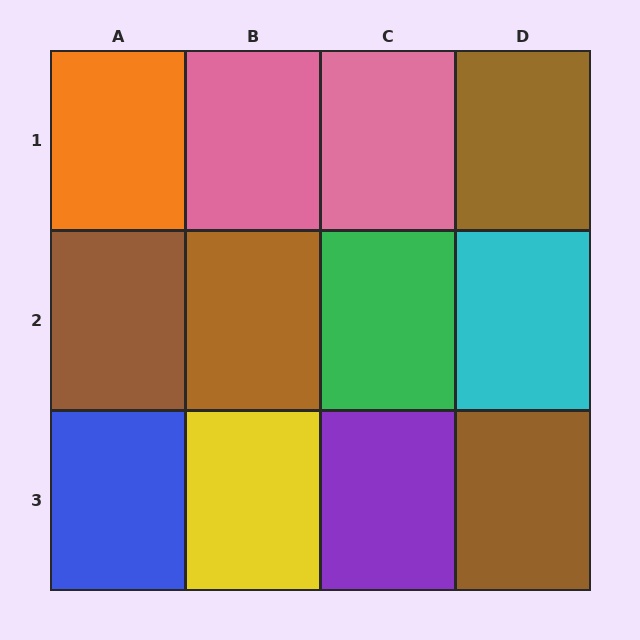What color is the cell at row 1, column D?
Brown.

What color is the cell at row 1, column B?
Pink.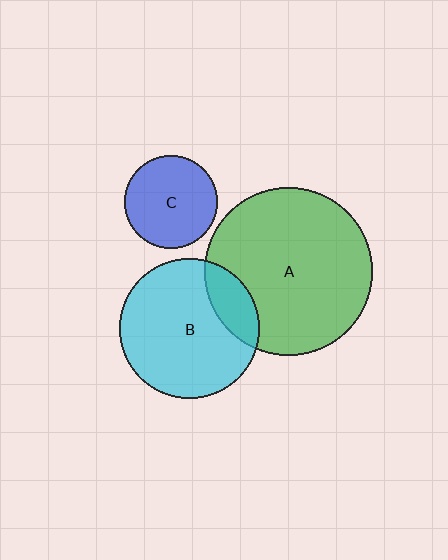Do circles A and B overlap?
Yes.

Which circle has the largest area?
Circle A (green).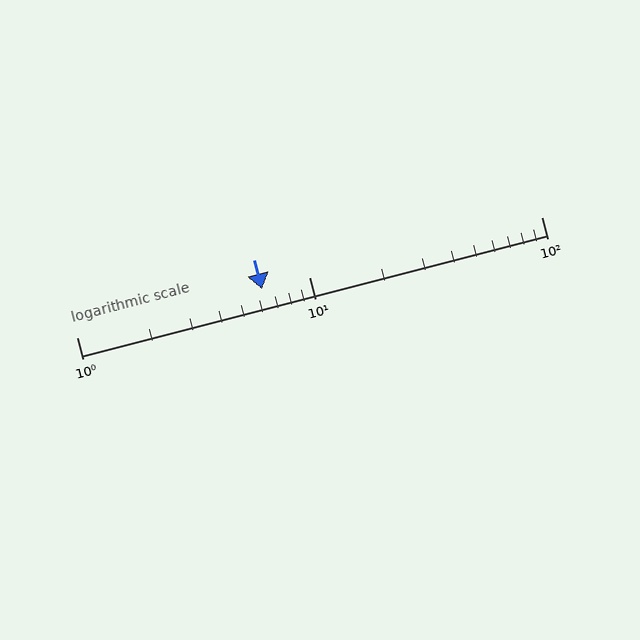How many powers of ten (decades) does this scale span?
The scale spans 2 decades, from 1 to 100.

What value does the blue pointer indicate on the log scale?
The pointer indicates approximately 6.3.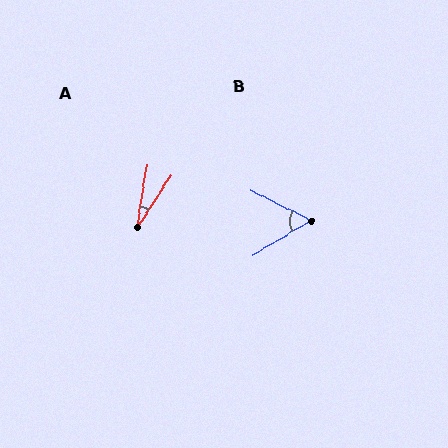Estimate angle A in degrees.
Approximately 24 degrees.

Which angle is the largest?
B, at approximately 57 degrees.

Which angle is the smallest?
A, at approximately 24 degrees.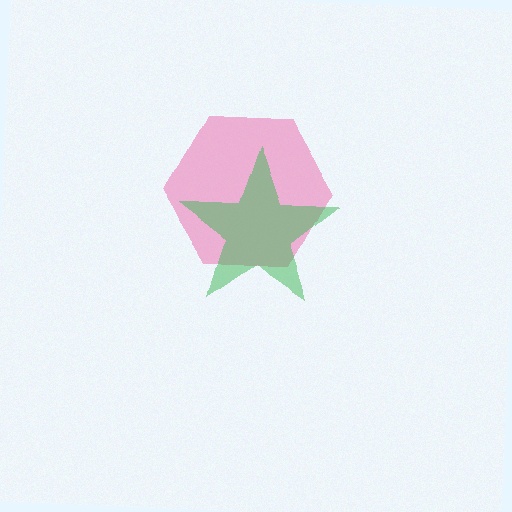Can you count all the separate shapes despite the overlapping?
Yes, there are 2 separate shapes.